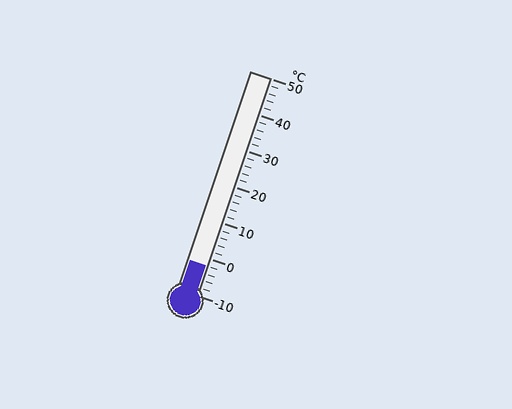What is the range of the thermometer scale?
The thermometer scale ranges from -10°C to 50°C.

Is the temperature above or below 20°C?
The temperature is below 20°C.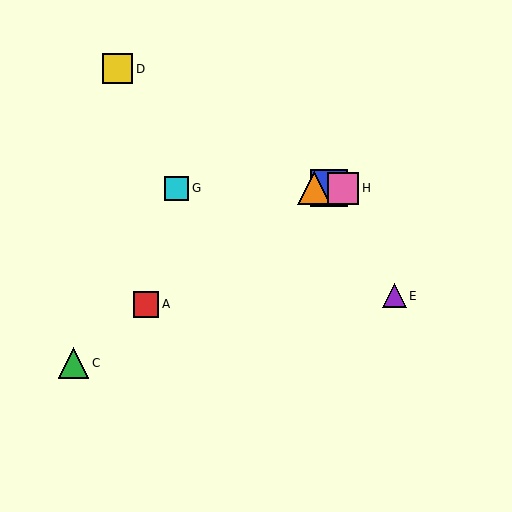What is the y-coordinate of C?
Object C is at y≈363.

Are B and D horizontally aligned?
No, B is at y≈188 and D is at y≈69.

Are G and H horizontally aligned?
Yes, both are at y≈188.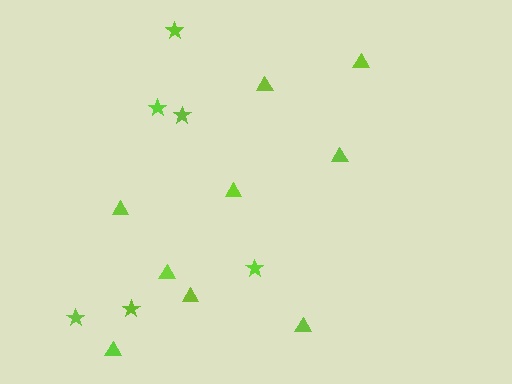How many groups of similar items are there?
There are 2 groups: one group of triangles (9) and one group of stars (6).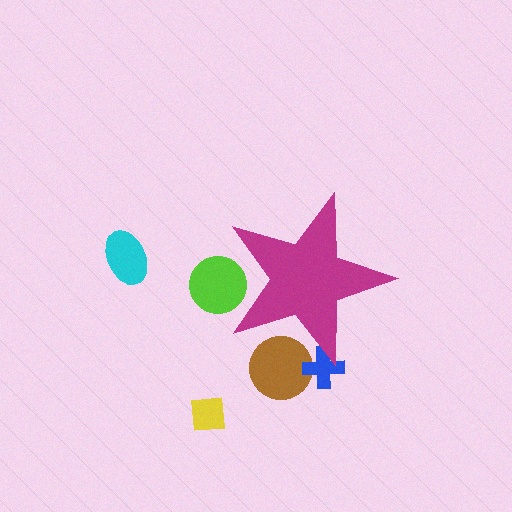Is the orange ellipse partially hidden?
Yes, the orange ellipse is partially hidden behind the magenta star.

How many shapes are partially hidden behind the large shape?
4 shapes are partially hidden.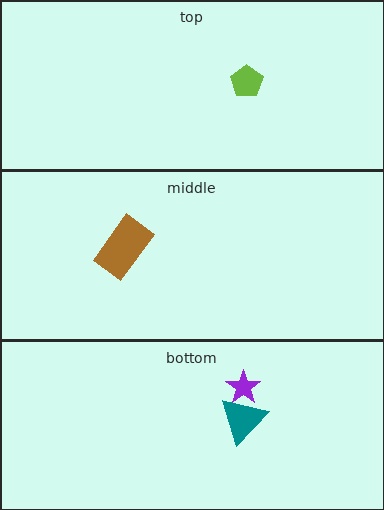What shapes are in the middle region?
The brown rectangle.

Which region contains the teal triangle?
The bottom region.